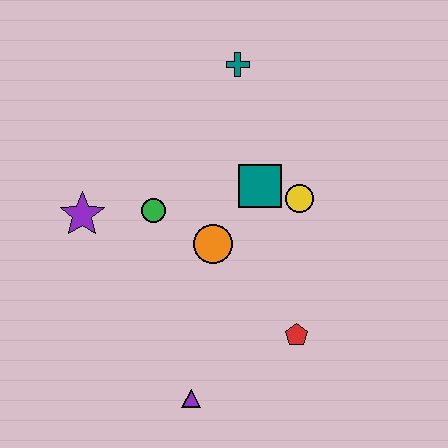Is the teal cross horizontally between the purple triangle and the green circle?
No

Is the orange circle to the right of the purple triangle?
Yes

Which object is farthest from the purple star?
The red pentagon is farthest from the purple star.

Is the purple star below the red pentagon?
No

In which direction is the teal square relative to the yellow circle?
The teal square is to the left of the yellow circle.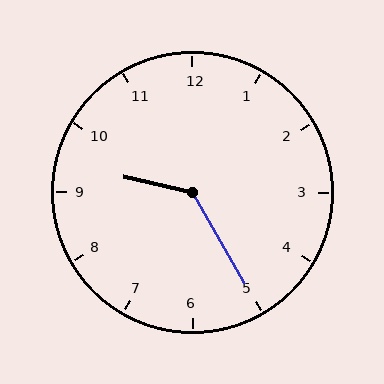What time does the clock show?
9:25.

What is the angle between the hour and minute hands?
Approximately 132 degrees.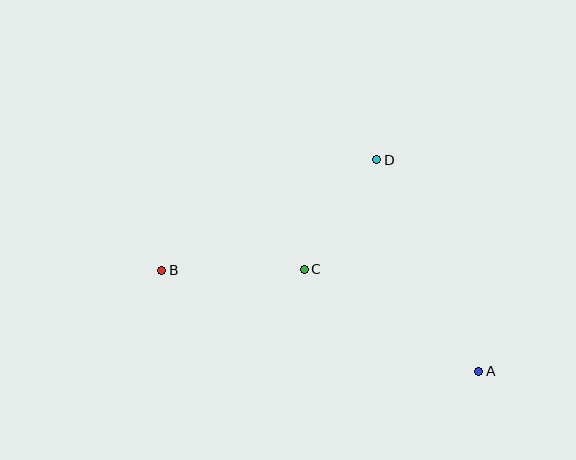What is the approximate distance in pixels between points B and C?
The distance between B and C is approximately 143 pixels.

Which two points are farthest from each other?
Points A and B are farthest from each other.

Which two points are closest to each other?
Points C and D are closest to each other.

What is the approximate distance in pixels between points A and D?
The distance between A and D is approximately 235 pixels.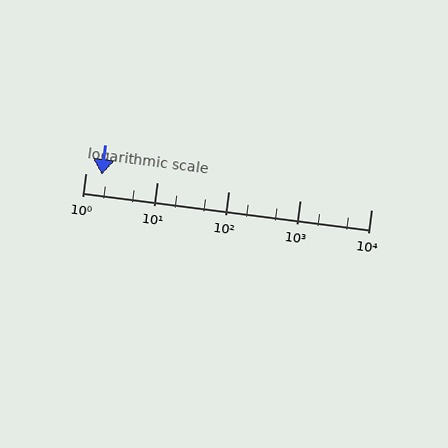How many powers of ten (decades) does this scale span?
The scale spans 4 decades, from 1 to 10000.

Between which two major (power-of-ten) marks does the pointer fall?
The pointer is between 1 and 10.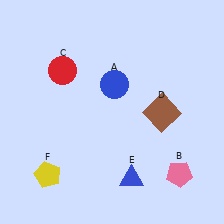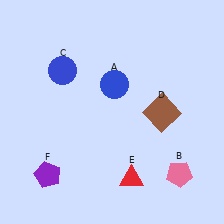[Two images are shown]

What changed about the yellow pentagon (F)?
In Image 1, F is yellow. In Image 2, it changed to purple.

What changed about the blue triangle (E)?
In Image 1, E is blue. In Image 2, it changed to red.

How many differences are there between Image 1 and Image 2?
There are 3 differences between the two images.